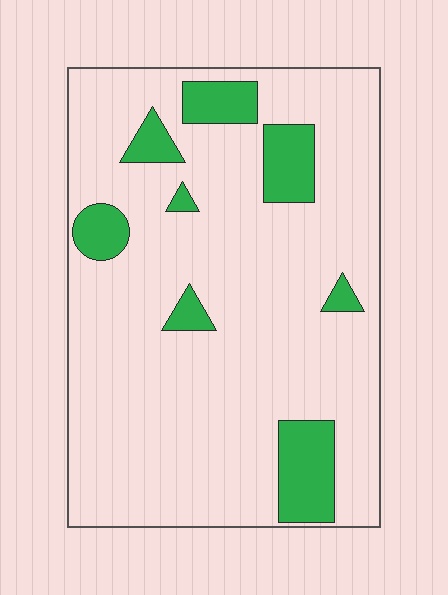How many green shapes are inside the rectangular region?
8.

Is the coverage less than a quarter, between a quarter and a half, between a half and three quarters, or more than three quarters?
Less than a quarter.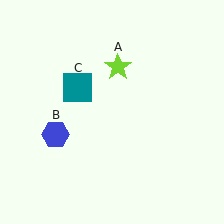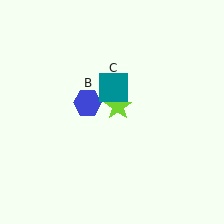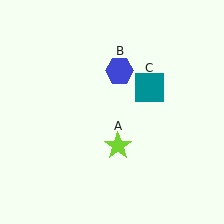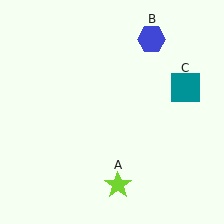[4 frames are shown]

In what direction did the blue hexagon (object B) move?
The blue hexagon (object B) moved up and to the right.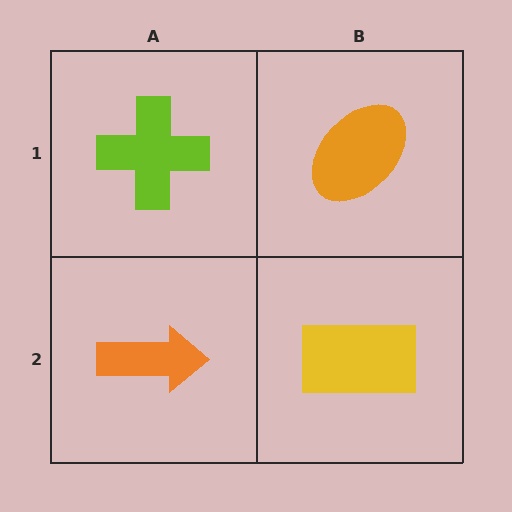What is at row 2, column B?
A yellow rectangle.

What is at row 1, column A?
A lime cross.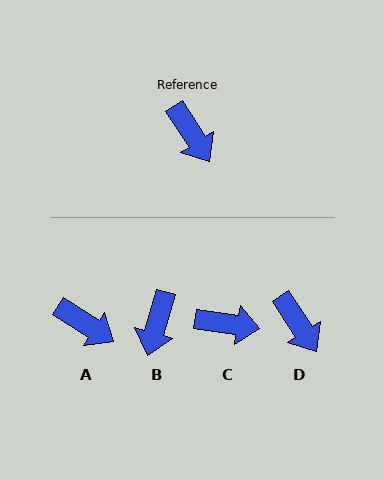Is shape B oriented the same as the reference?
No, it is off by about 49 degrees.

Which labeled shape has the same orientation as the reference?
D.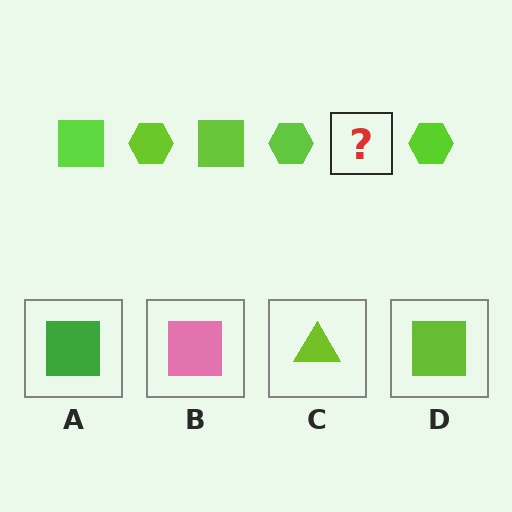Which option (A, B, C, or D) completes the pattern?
D.